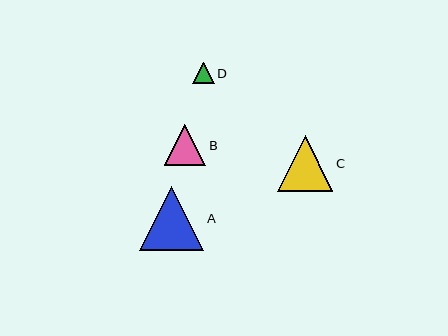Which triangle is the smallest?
Triangle D is the smallest with a size of approximately 22 pixels.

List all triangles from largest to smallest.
From largest to smallest: A, C, B, D.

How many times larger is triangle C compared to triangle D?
Triangle C is approximately 2.6 times the size of triangle D.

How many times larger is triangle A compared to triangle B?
Triangle A is approximately 1.5 times the size of triangle B.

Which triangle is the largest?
Triangle A is the largest with a size of approximately 64 pixels.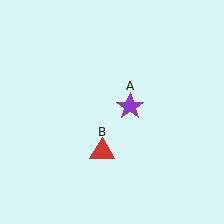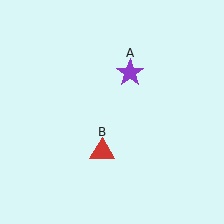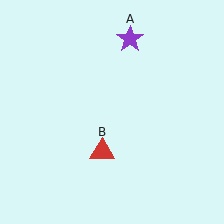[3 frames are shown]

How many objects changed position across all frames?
1 object changed position: purple star (object A).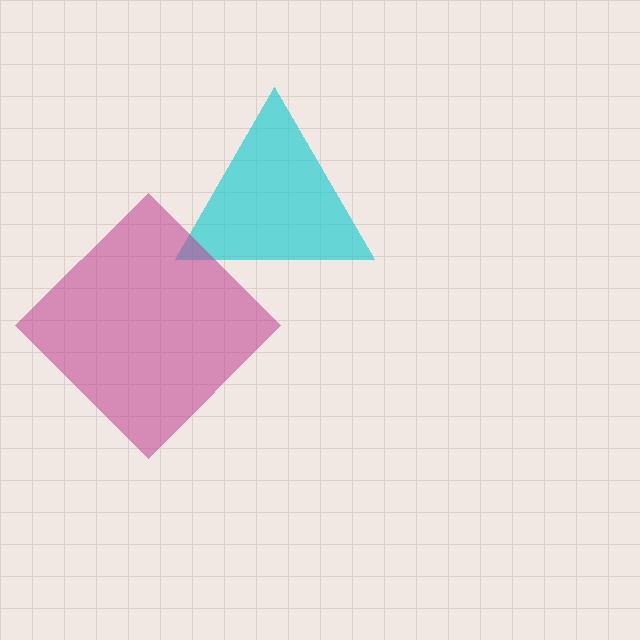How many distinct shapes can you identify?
There are 2 distinct shapes: a cyan triangle, a magenta diamond.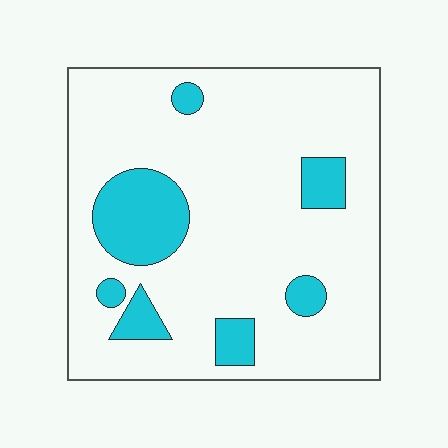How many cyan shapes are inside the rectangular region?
7.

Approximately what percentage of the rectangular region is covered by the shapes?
Approximately 15%.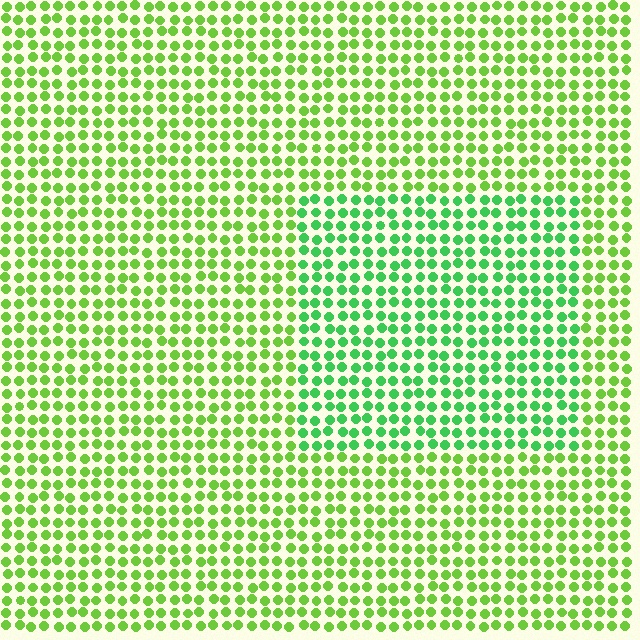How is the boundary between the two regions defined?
The boundary is defined purely by a slight shift in hue (about 31 degrees). Spacing, size, and orientation are identical on both sides.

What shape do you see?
I see a rectangle.